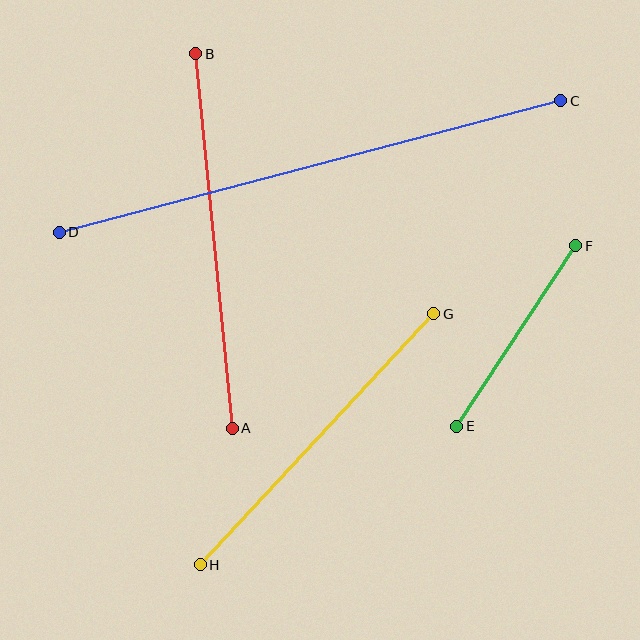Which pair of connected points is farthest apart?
Points C and D are farthest apart.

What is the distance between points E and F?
The distance is approximately 216 pixels.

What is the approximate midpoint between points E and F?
The midpoint is at approximately (516, 336) pixels.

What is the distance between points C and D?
The distance is approximately 519 pixels.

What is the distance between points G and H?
The distance is approximately 343 pixels.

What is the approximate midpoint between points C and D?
The midpoint is at approximately (310, 167) pixels.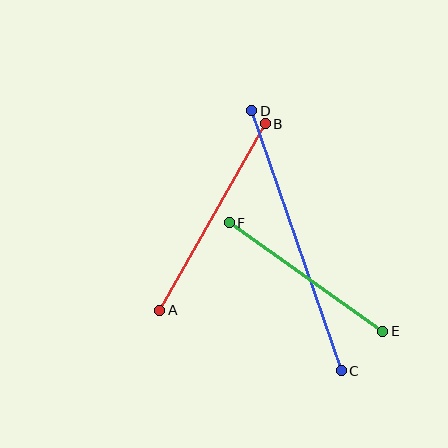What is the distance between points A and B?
The distance is approximately 215 pixels.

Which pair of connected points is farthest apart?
Points C and D are farthest apart.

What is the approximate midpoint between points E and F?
The midpoint is at approximately (306, 277) pixels.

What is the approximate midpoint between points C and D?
The midpoint is at approximately (297, 241) pixels.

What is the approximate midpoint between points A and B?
The midpoint is at approximately (212, 217) pixels.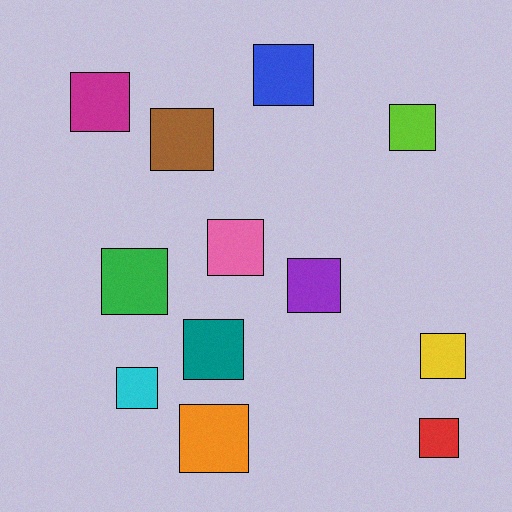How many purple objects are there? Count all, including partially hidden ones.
There is 1 purple object.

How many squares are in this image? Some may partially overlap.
There are 12 squares.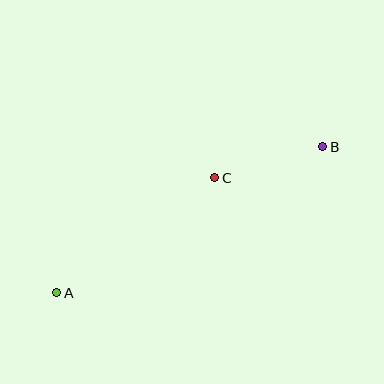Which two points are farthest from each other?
Points A and B are farthest from each other.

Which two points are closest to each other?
Points B and C are closest to each other.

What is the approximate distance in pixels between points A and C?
The distance between A and C is approximately 196 pixels.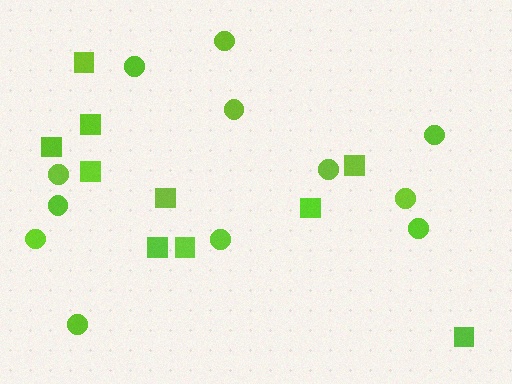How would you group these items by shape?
There are 2 groups: one group of circles (12) and one group of squares (10).